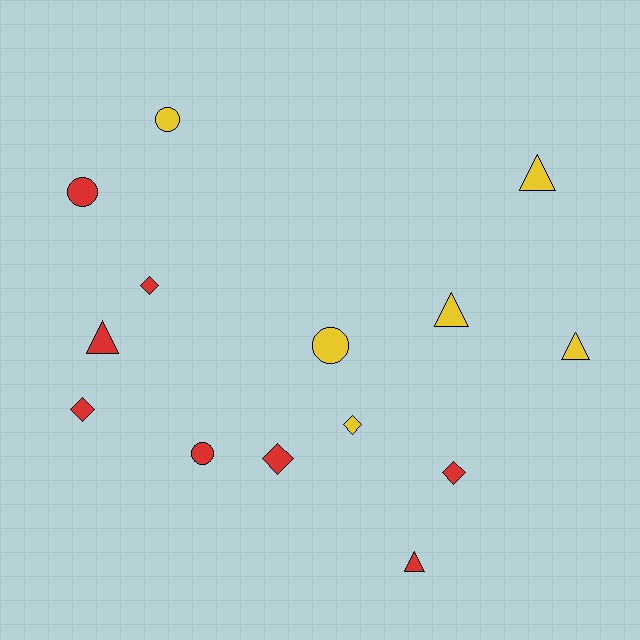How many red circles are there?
There are 2 red circles.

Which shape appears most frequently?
Diamond, with 5 objects.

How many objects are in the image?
There are 14 objects.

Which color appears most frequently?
Red, with 8 objects.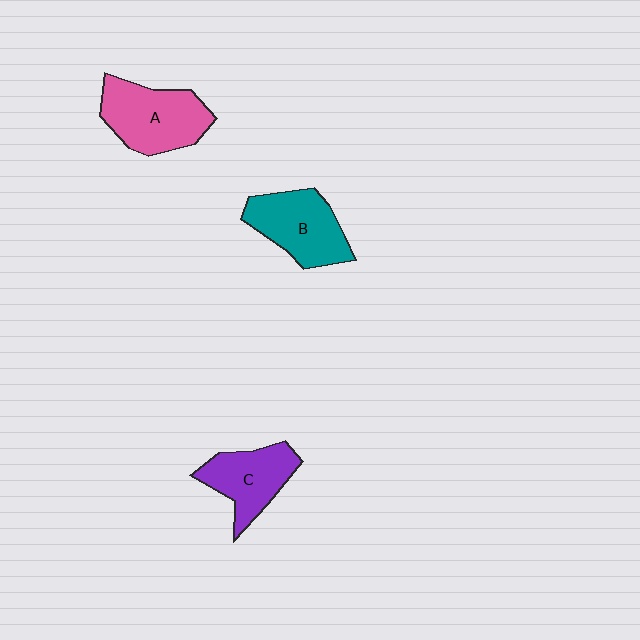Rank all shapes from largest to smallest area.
From largest to smallest: A (pink), B (teal), C (purple).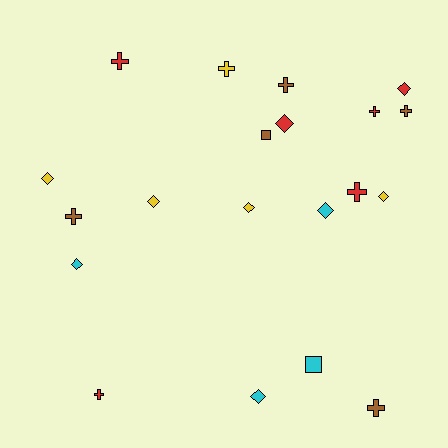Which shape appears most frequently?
Cross, with 9 objects.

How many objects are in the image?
There are 20 objects.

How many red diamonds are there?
There are 2 red diamonds.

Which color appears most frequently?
Red, with 6 objects.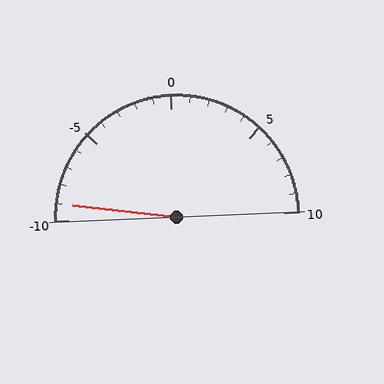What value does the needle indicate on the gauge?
The needle indicates approximately -9.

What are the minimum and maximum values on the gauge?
The gauge ranges from -10 to 10.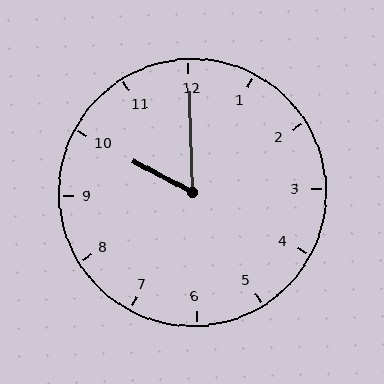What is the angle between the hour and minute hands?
Approximately 60 degrees.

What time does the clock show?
10:00.